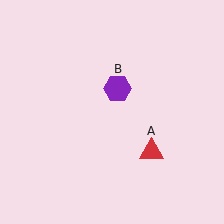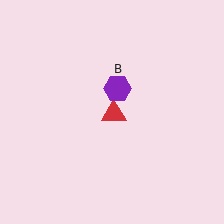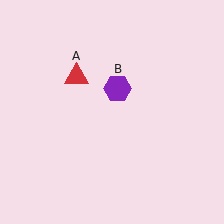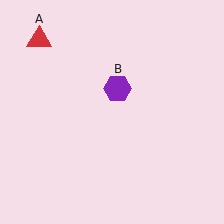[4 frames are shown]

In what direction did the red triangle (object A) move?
The red triangle (object A) moved up and to the left.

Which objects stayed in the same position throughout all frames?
Purple hexagon (object B) remained stationary.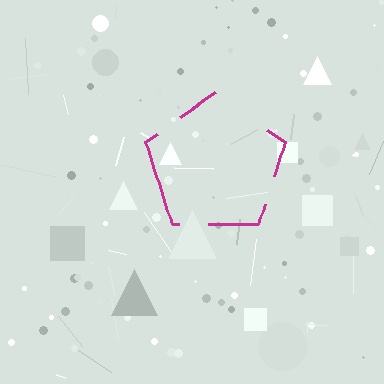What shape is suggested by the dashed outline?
The dashed outline suggests a pentagon.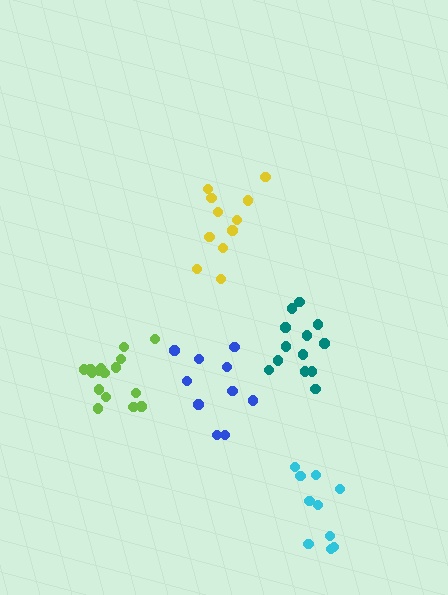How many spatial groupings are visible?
There are 5 spatial groupings.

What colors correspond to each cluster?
The clusters are colored: lime, cyan, blue, teal, yellow.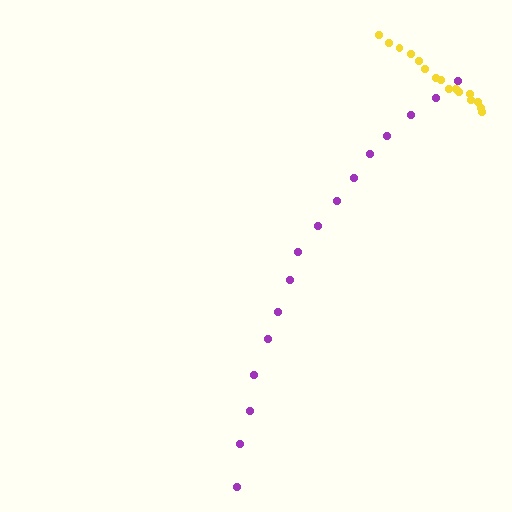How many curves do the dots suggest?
There are 2 distinct paths.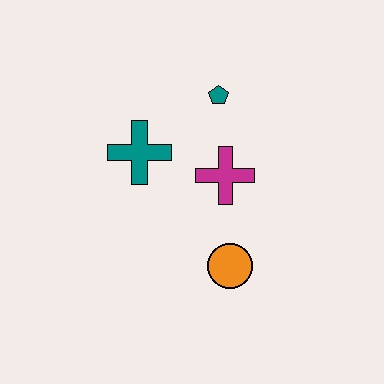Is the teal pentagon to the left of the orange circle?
Yes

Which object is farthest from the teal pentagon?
The orange circle is farthest from the teal pentagon.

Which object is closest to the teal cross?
The magenta cross is closest to the teal cross.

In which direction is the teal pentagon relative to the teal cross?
The teal pentagon is to the right of the teal cross.